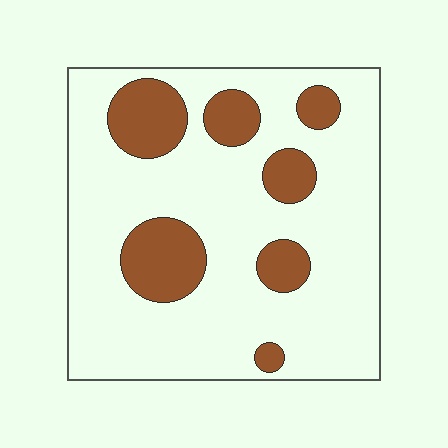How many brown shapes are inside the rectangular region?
7.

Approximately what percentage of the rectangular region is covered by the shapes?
Approximately 20%.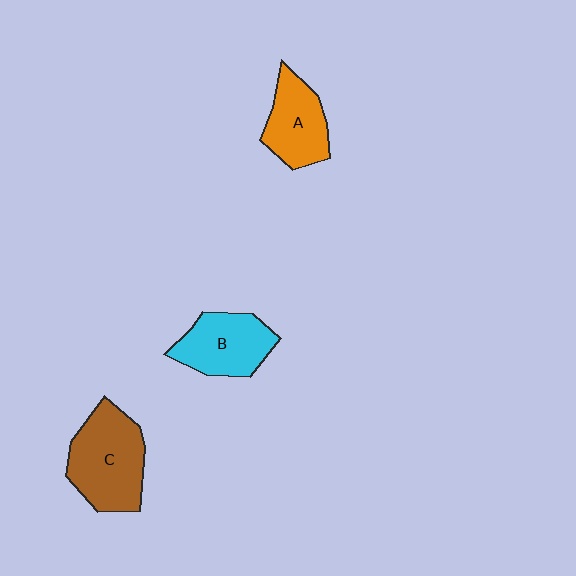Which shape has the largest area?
Shape C (brown).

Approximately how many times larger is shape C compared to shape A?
Approximately 1.4 times.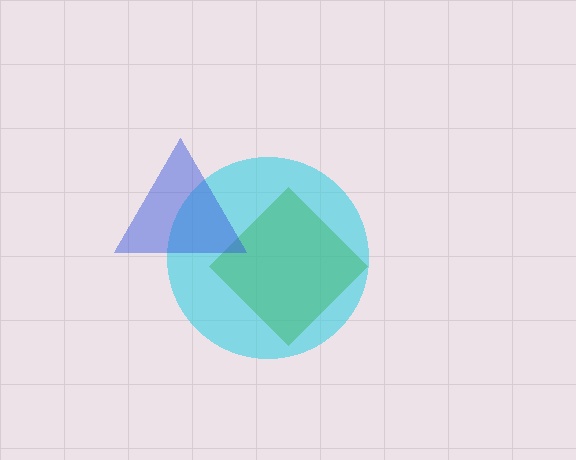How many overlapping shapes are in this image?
There are 3 overlapping shapes in the image.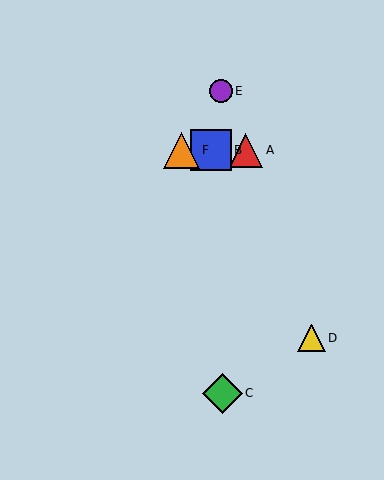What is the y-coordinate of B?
Object B is at y≈150.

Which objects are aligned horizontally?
Objects A, B, F are aligned horizontally.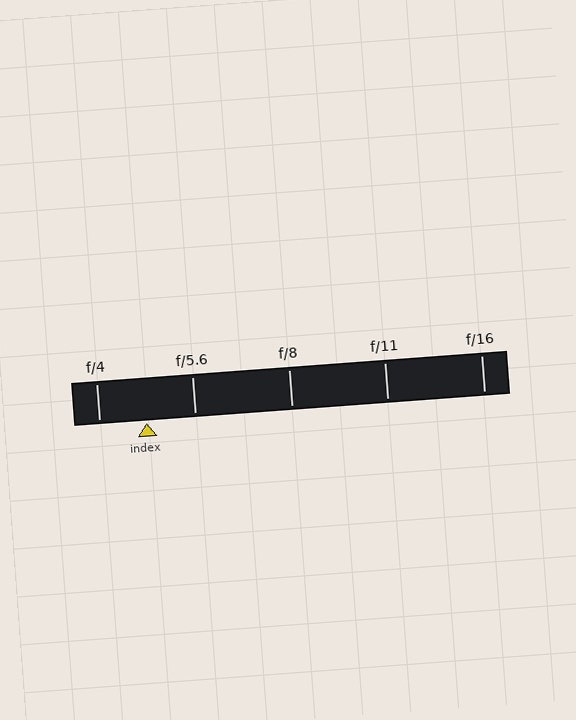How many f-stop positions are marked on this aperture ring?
There are 5 f-stop positions marked.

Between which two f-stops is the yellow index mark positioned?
The index mark is between f/4 and f/5.6.